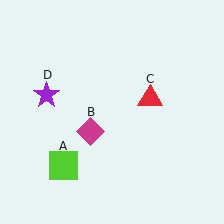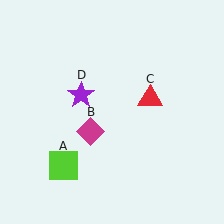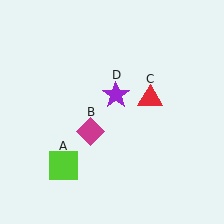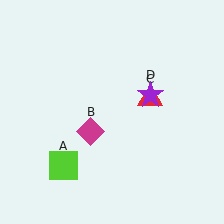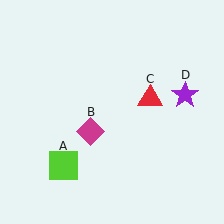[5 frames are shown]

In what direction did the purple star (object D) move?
The purple star (object D) moved right.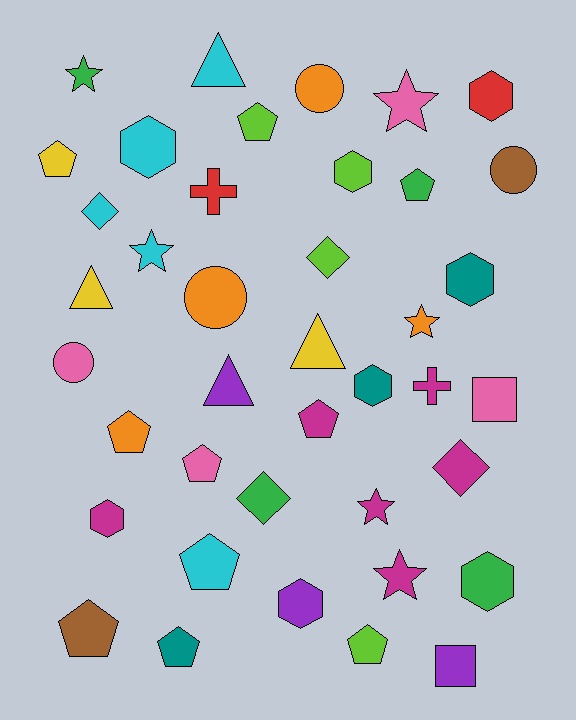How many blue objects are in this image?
There are no blue objects.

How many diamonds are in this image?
There are 4 diamonds.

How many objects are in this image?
There are 40 objects.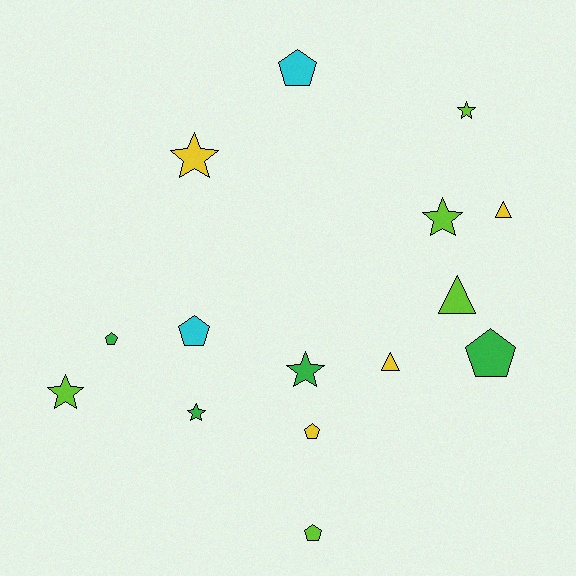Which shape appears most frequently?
Pentagon, with 6 objects.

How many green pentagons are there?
There are 2 green pentagons.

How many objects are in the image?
There are 15 objects.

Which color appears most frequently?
Lime, with 5 objects.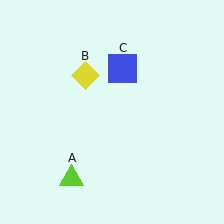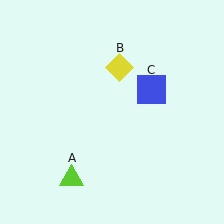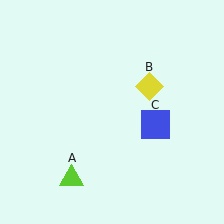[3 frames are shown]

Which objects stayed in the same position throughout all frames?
Lime triangle (object A) remained stationary.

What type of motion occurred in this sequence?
The yellow diamond (object B), blue square (object C) rotated clockwise around the center of the scene.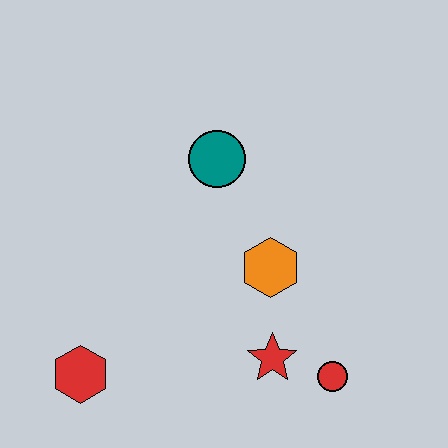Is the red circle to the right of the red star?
Yes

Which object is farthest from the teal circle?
The red hexagon is farthest from the teal circle.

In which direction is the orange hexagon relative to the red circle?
The orange hexagon is above the red circle.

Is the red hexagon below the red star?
Yes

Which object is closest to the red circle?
The red star is closest to the red circle.